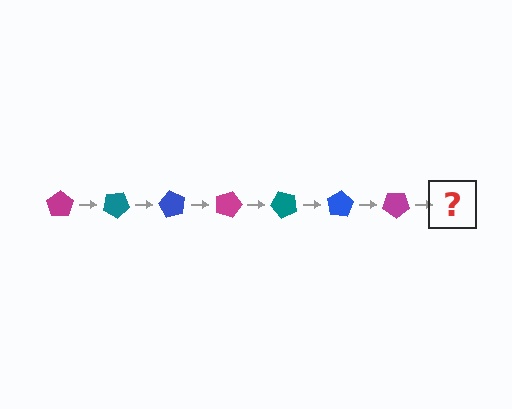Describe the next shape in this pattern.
It should be a teal pentagon, rotated 210 degrees from the start.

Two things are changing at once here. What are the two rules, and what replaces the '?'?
The two rules are that it rotates 30 degrees each step and the color cycles through magenta, teal, and blue. The '?' should be a teal pentagon, rotated 210 degrees from the start.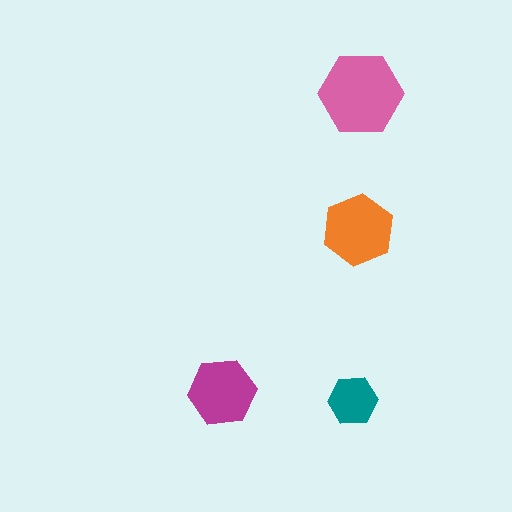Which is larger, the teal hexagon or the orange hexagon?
The orange one.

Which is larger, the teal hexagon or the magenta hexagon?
The magenta one.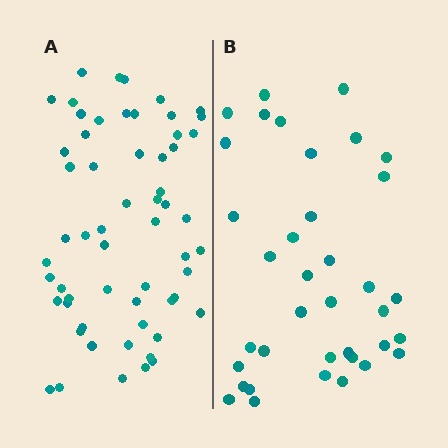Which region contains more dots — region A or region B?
Region A (the left region) has more dots.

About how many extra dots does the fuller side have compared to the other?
Region A has approximately 20 more dots than region B.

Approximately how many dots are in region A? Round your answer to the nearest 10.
About 60 dots. (The exact count is 59, which rounds to 60.)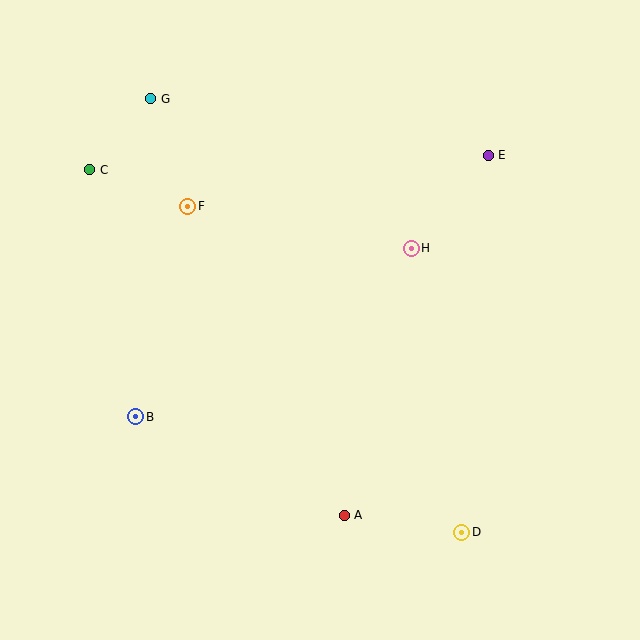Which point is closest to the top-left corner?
Point G is closest to the top-left corner.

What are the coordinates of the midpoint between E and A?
The midpoint between E and A is at (416, 335).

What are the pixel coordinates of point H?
Point H is at (411, 248).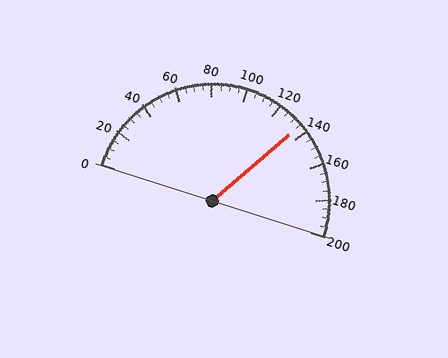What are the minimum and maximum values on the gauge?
The gauge ranges from 0 to 200.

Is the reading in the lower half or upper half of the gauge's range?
The reading is in the upper half of the range (0 to 200).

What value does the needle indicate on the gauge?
The needle indicates approximately 135.